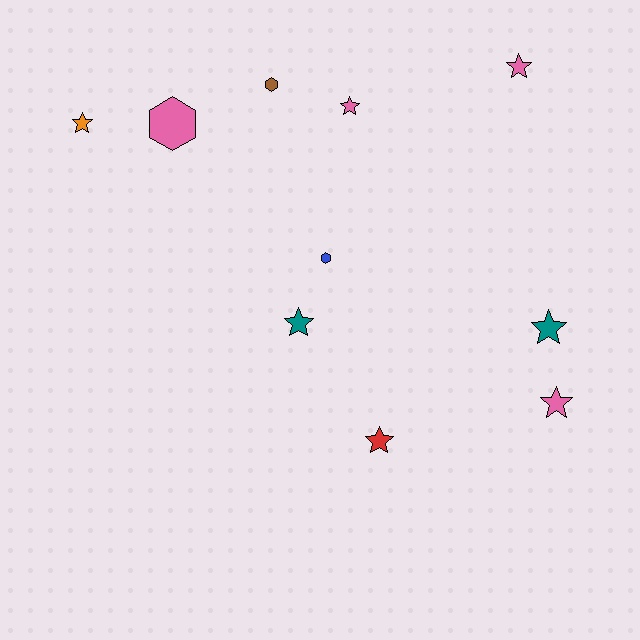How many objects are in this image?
There are 10 objects.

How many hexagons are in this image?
There are 3 hexagons.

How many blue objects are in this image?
There is 1 blue object.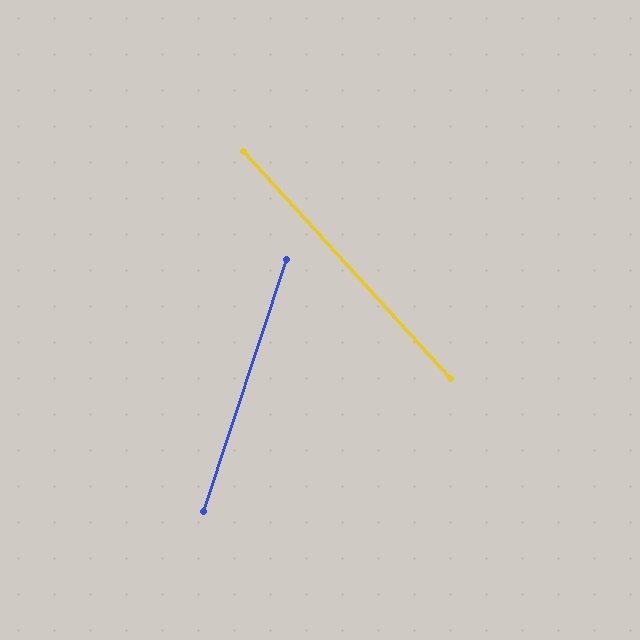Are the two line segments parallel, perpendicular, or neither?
Neither parallel nor perpendicular — they differ by about 61°.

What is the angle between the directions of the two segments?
Approximately 61 degrees.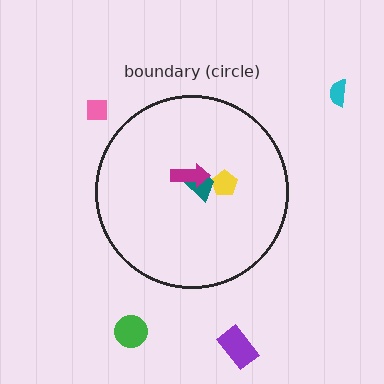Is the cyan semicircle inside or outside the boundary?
Outside.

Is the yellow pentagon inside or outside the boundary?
Inside.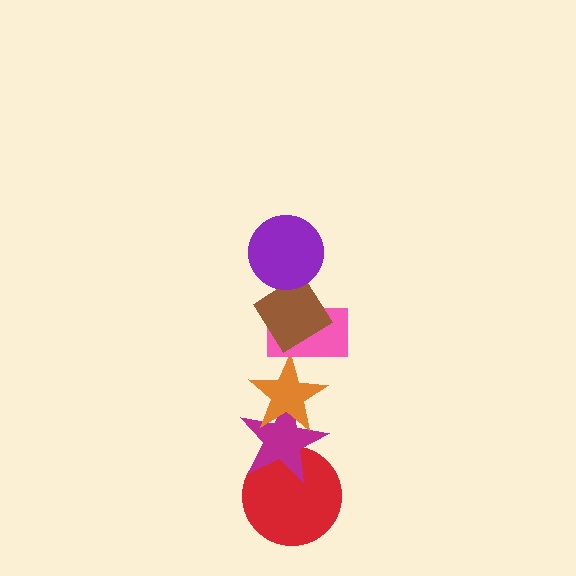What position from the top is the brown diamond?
The brown diamond is 2nd from the top.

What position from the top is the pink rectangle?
The pink rectangle is 3rd from the top.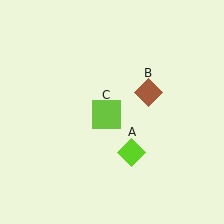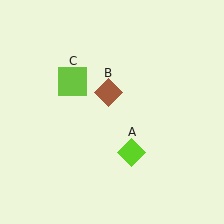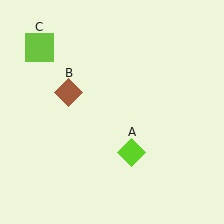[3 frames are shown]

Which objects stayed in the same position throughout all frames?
Lime diamond (object A) remained stationary.